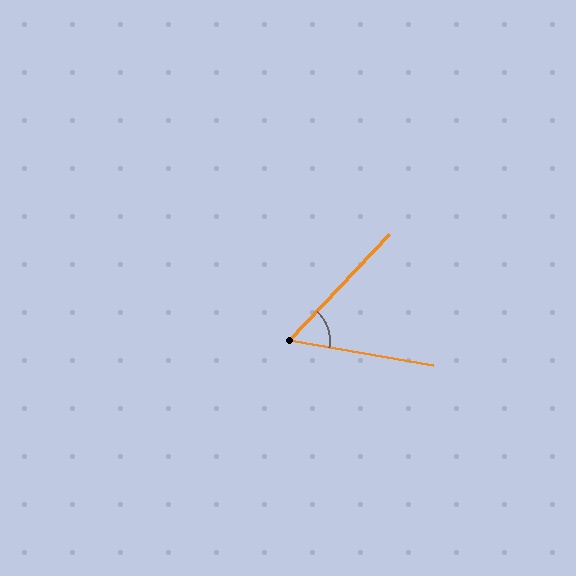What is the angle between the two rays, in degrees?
Approximately 57 degrees.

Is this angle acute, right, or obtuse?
It is acute.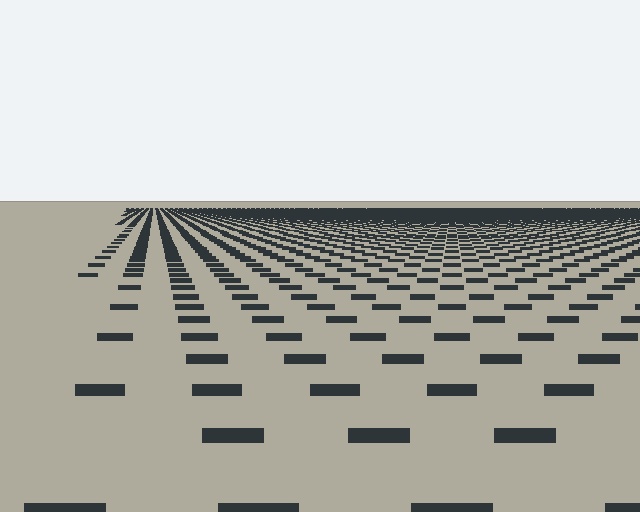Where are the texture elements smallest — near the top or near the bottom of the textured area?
Near the top.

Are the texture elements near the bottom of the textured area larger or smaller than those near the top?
Larger. Near the bottom, elements are closer to the viewer and appear at a bigger on-screen size.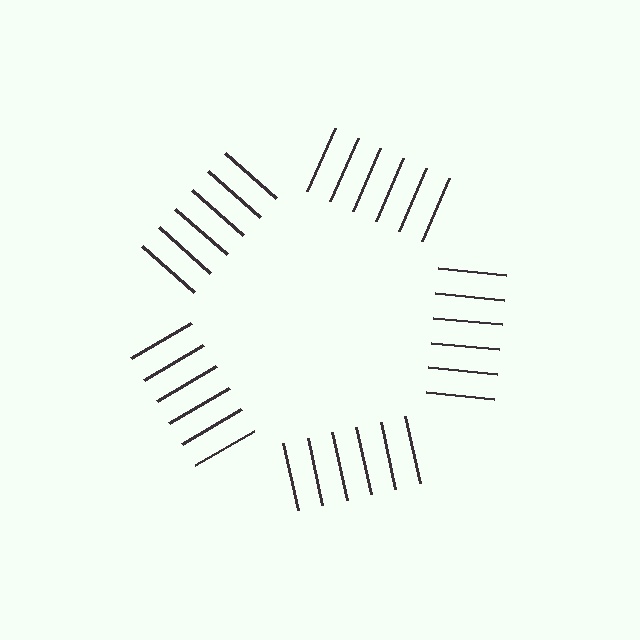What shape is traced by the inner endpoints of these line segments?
An illusory pentagon — the line segments terminate on its edges but no continuous stroke is drawn.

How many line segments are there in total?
30 — 6 along each of the 5 edges.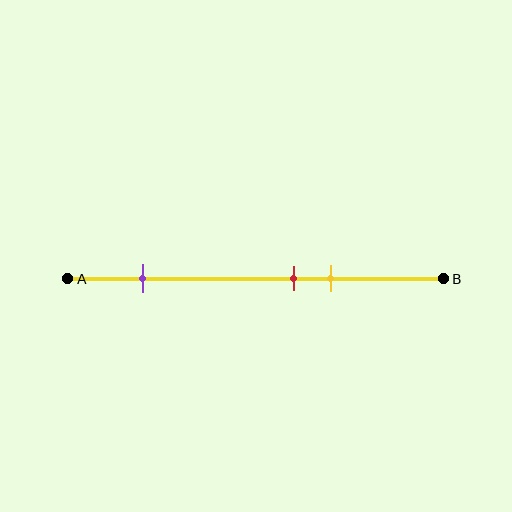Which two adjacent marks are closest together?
The red and yellow marks are the closest adjacent pair.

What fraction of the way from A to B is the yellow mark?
The yellow mark is approximately 70% (0.7) of the way from A to B.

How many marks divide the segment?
There are 3 marks dividing the segment.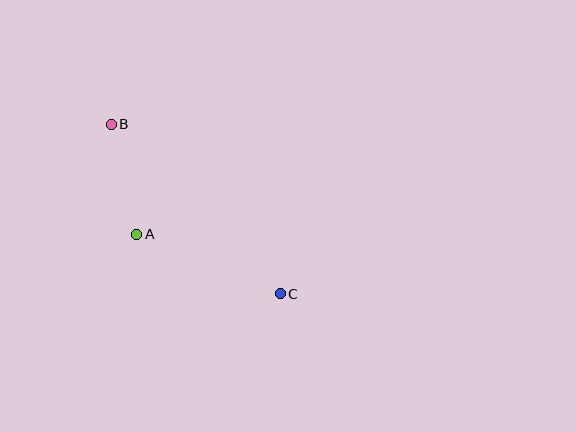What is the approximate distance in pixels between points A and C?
The distance between A and C is approximately 155 pixels.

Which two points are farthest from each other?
Points B and C are farthest from each other.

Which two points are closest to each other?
Points A and B are closest to each other.